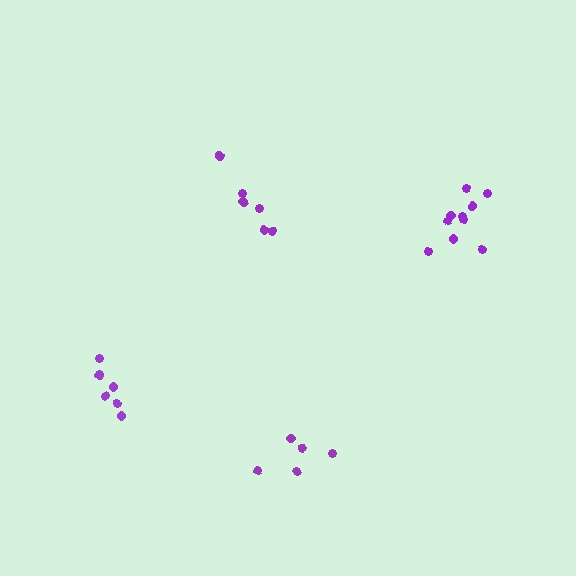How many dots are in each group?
Group 1: 7 dots, Group 2: 5 dots, Group 3: 6 dots, Group 4: 10 dots (28 total).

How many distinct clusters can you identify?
There are 4 distinct clusters.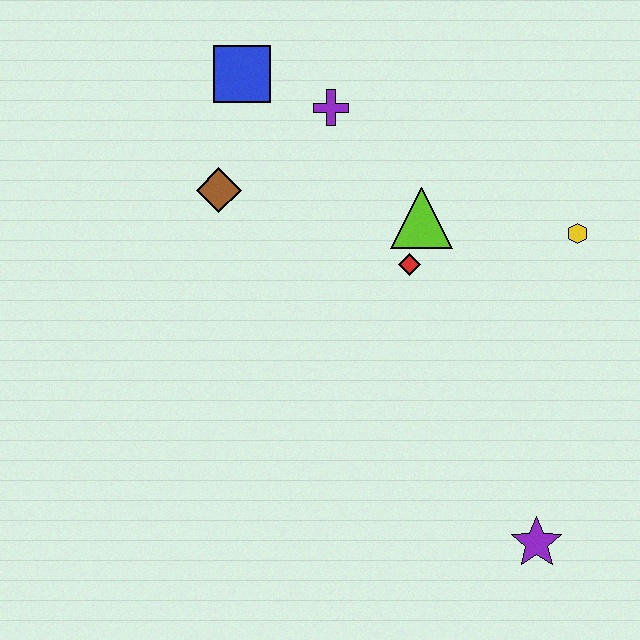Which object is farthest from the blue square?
The purple star is farthest from the blue square.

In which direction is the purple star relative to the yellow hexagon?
The purple star is below the yellow hexagon.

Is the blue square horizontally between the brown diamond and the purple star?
Yes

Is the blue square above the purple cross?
Yes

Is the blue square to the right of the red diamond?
No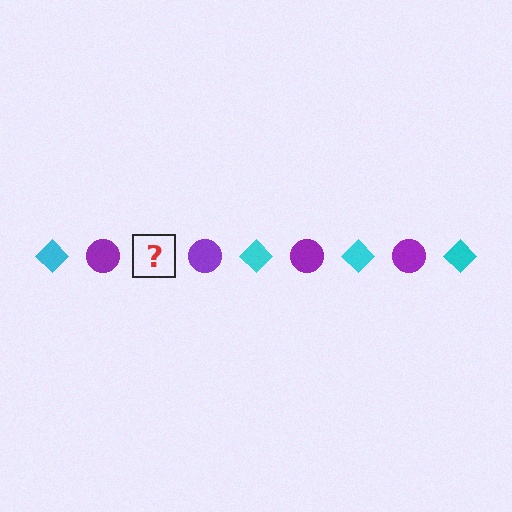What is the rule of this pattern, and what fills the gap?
The rule is that the pattern alternates between cyan diamond and purple circle. The gap should be filled with a cyan diamond.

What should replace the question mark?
The question mark should be replaced with a cyan diamond.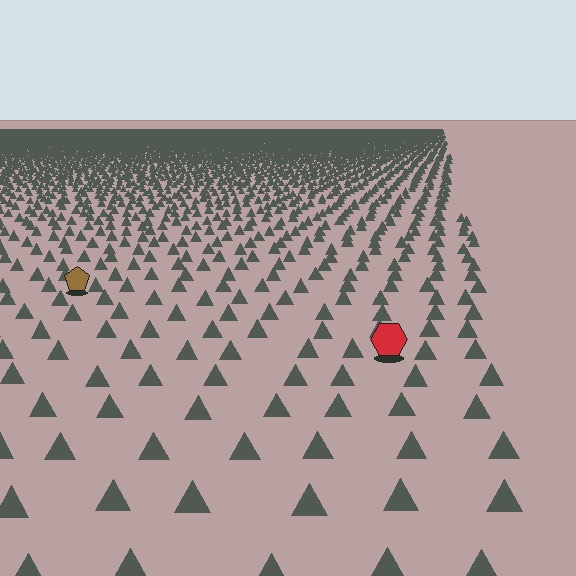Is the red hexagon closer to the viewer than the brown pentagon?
Yes. The red hexagon is closer — you can tell from the texture gradient: the ground texture is coarser near it.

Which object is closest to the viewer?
The red hexagon is closest. The texture marks near it are larger and more spread out.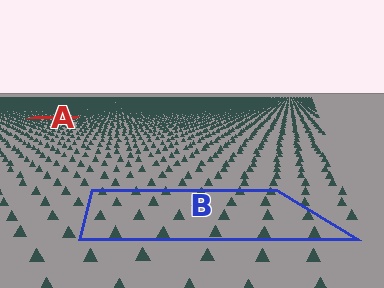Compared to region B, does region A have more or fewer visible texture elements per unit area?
Region A has more texture elements per unit area — they are packed more densely because it is farther away.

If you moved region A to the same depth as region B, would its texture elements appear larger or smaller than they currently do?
They would appear larger. At a closer depth, the same texture elements are projected at a bigger on-screen size.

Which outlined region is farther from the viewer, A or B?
Region A is farther from the viewer — the texture elements inside it appear smaller and more densely packed.